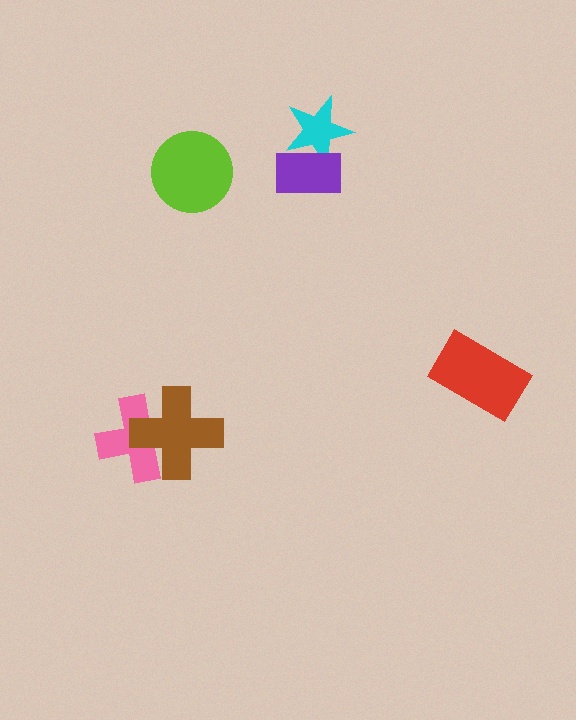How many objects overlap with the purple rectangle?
1 object overlaps with the purple rectangle.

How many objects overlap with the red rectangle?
0 objects overlap with the red rectangle.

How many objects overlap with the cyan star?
1 object overlaps with the cyan star.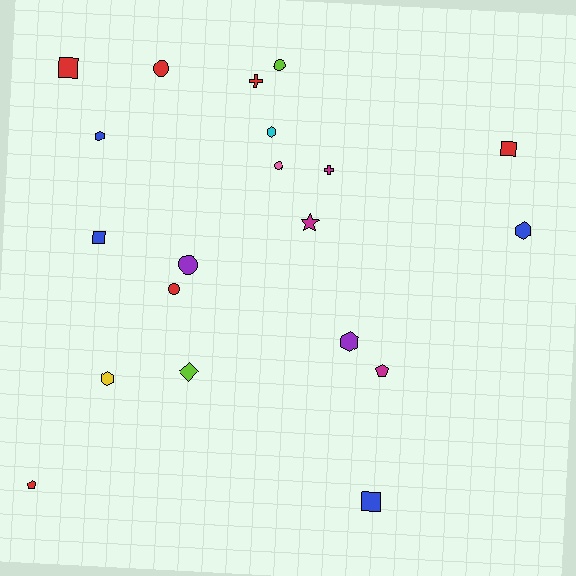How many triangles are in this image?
There are no triangles.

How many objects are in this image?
There are 20 objects.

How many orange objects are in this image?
There are no orange objects.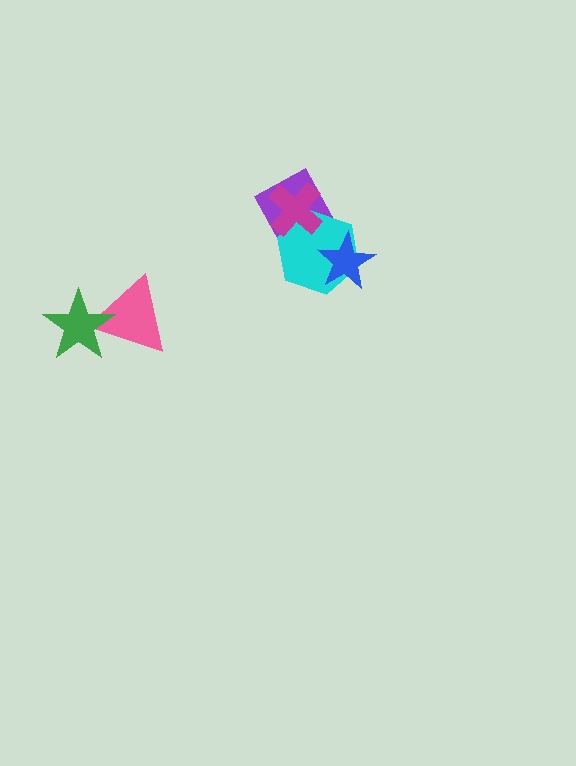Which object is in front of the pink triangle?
The green star is in front of the pink triangle.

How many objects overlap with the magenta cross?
2 objects overlap with the magenta cross.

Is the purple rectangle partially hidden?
Yes, it is partially covered by another shape.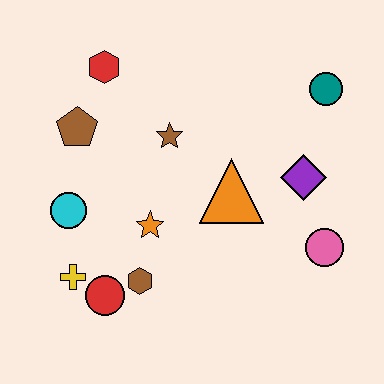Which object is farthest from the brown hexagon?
The teal circle is farthest from the brown hexagon.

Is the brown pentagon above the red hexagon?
No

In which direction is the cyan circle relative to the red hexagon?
The cyan circle is below the red hexagon.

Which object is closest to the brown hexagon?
The red circle is closest to the brown hexagon.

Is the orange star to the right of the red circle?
Yes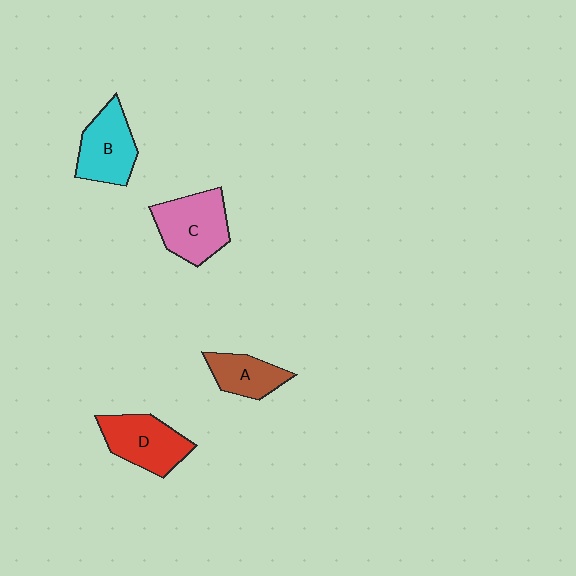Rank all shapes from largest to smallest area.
From largest to smallest: C (pink), D (red), B (cyan), A (brown).